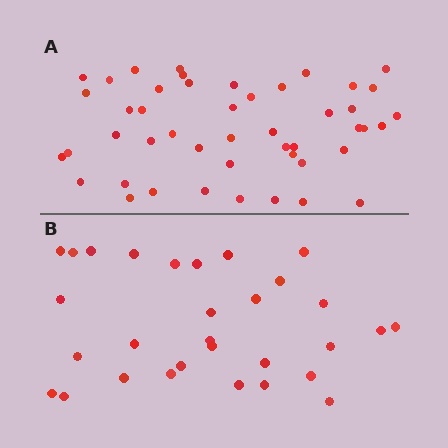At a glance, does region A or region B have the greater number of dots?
Region A (the top region) has more dots.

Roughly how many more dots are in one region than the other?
Region A has approximately 15 more dots than region B.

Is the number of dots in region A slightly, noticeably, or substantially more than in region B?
Region A has substantially more. The ratio is roughly 1.6 to 1.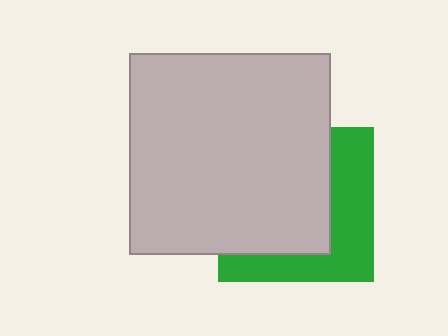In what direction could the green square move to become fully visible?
The green square could move toward the lower-right. That would shift it out from behind the light gray square entirely.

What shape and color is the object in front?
The object in front is a light gray square.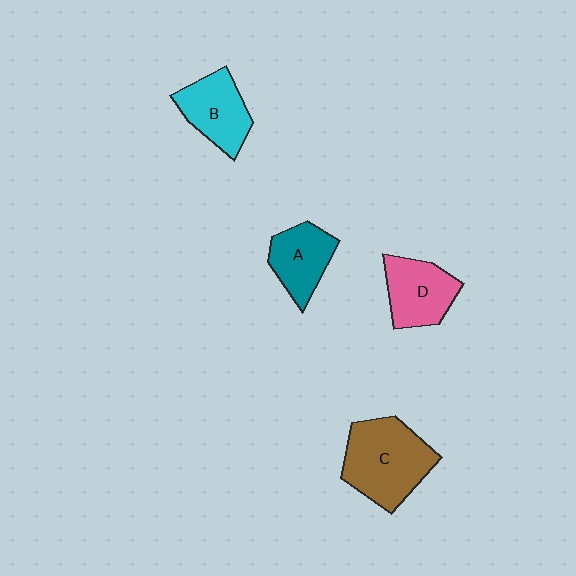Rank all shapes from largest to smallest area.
From largest to smallest: C (brown), D (pink), B (cyan), A (teal).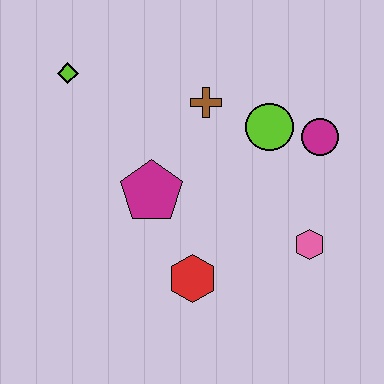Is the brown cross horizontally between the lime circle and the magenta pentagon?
Yes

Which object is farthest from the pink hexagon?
The lime diamond is farthest from the pink hexagon.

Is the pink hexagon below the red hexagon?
No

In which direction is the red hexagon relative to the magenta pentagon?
The red hexagon is below the magenta pentagon.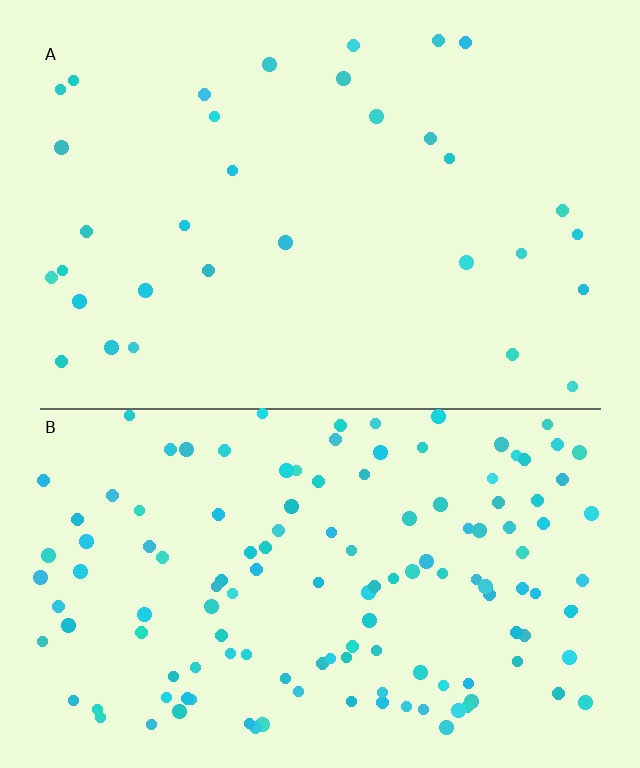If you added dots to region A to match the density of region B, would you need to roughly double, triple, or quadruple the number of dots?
Approximately quadruple.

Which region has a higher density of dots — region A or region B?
B (the bottom).